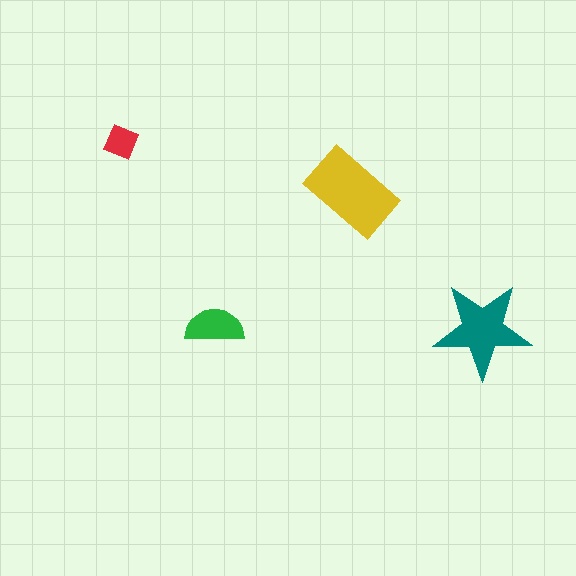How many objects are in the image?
There are 4 objects in the image.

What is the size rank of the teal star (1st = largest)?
2nd.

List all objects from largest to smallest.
The yellow rectangle, the teal star, the green semicircle, the red diamond.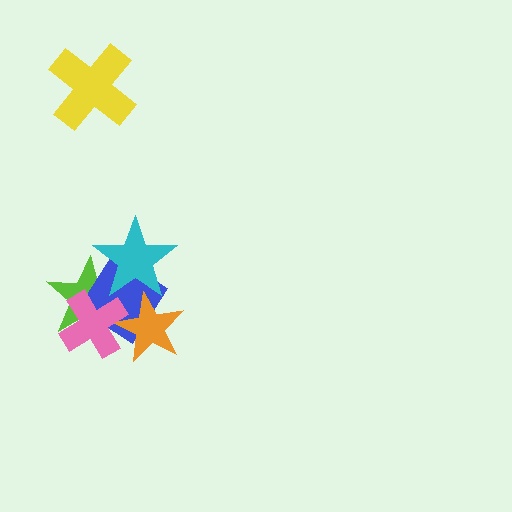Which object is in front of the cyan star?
The orange star is in front of the cyan star.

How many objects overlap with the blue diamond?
4 objects overlap with the blue diamond.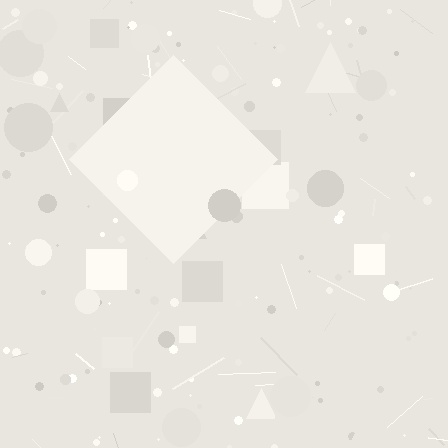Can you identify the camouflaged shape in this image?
The camouflaged shape is a diamond.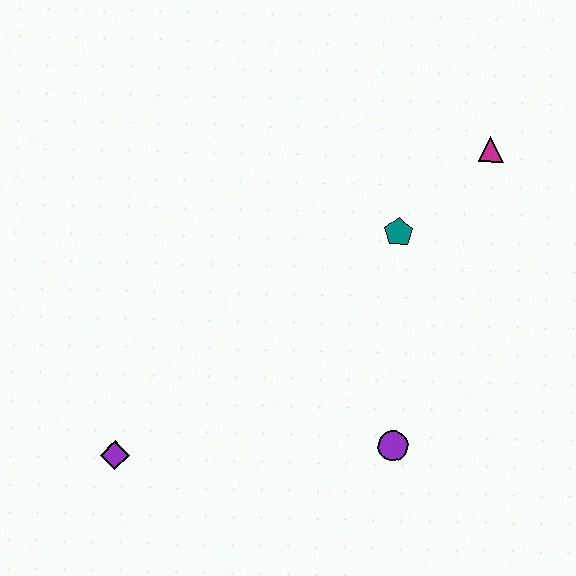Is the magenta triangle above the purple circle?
Yes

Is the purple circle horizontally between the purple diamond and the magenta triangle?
Yes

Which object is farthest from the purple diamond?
The magenta triangle is farthest from the purple diamond.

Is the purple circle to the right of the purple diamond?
Yes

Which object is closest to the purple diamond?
The purple circle is closest to the purple diamond.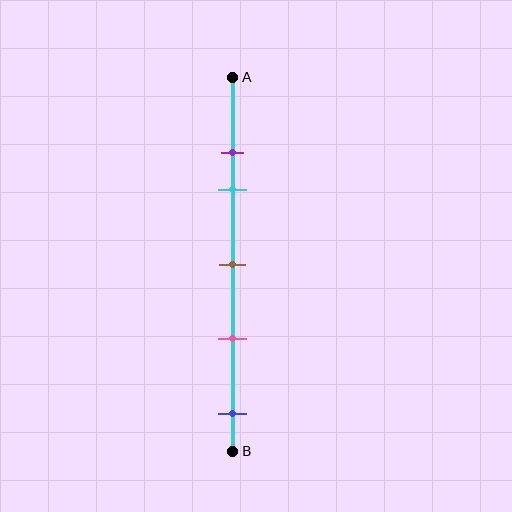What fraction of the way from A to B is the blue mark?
The blue mark is approximately 90% (0.9) of the way from A to B.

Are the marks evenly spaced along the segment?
No, the marks are not evenly spaced.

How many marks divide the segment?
There are 5 marks dividing the segment.